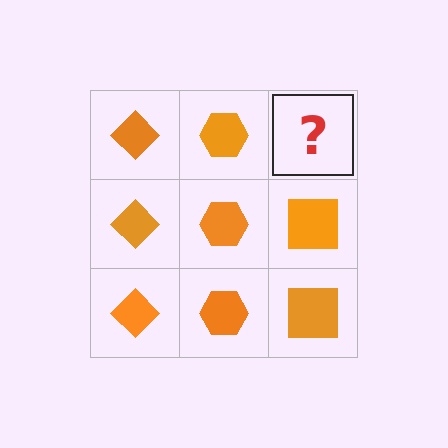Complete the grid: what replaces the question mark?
The question mark should be replaced with an orange square.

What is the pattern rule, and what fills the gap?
The rule is that each column has a consistent shape. The gap should be filled with an orange square.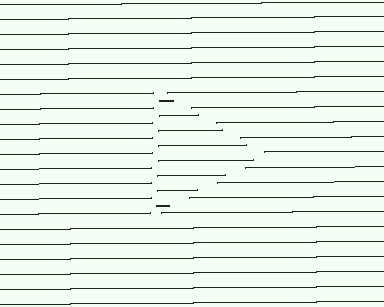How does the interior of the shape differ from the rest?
The interior of the shape contains the same grating, shifted by half a period — the contour is defined by the phase discontinuity where line-ends from the inner and outer gratings abut.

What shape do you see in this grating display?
An illusory triangle. The interior of the shape contains the same grating, shifted by half a period — the contour is defined by the phase discontinuity where line-ends from the inner and outer gratings abut.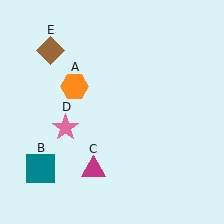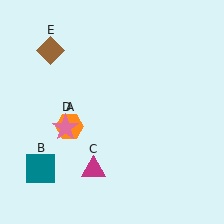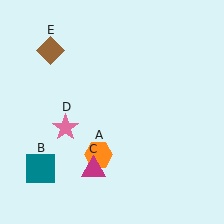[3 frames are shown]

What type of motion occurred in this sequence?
The orange hexagon (object A) rotated counterclockwise around the center of the scene.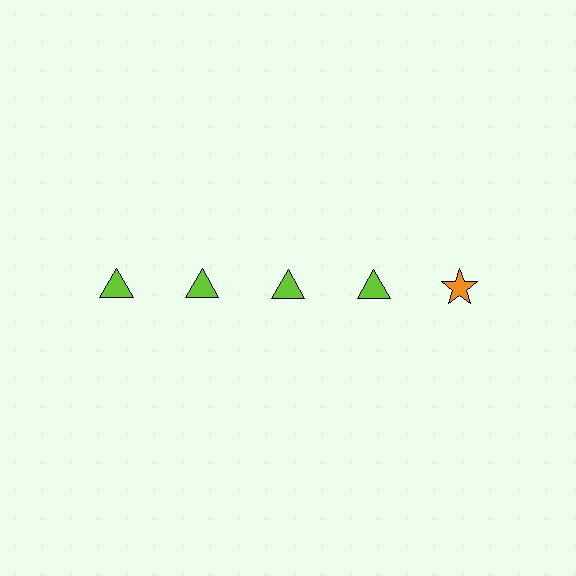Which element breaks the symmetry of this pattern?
The orange star in the top row, rightmost column breaks the symmetry. All other shapes are lime triangles.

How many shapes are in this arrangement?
There are 5 shapes arranged in a grid pattern.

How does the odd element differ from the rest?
It differs in both color (orange instead of lime) and shape (star instead of triangle).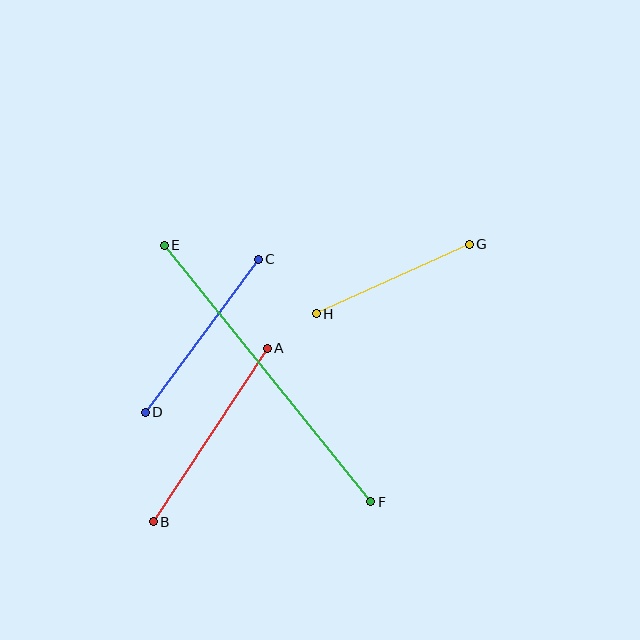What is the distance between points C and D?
The distance is approximately 190 pixels.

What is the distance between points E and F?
The distance is approximately 329 pixels.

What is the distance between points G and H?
The distance is approximately 168 pixels.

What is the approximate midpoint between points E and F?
The midpoint is at approximately (267, 374) pixels.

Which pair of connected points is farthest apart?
Points E and F are farthest apart.